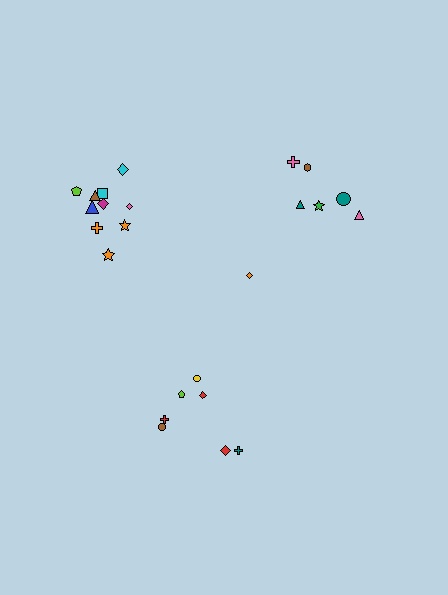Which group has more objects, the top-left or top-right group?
The top-left group.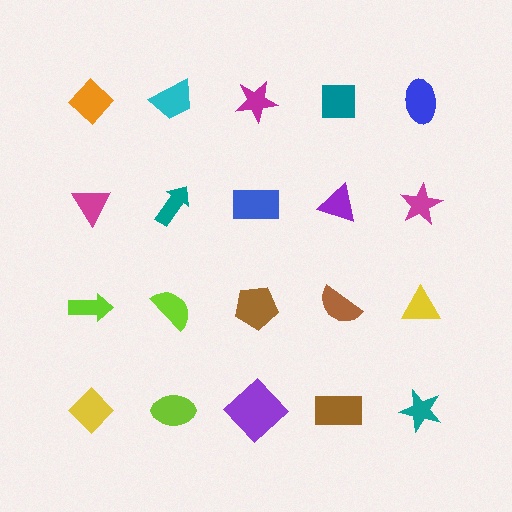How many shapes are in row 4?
5 shapes.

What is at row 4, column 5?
A teal star.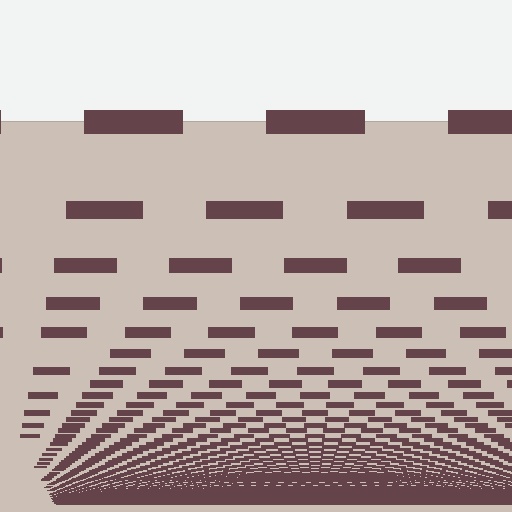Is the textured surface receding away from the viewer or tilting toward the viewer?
The surface appears to tilt toward the viewer. Texture elements get larger and sparser toward the top.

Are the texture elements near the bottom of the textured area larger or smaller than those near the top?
Smaller. The gradient is inverted — elements near the bottom are smaller and denser.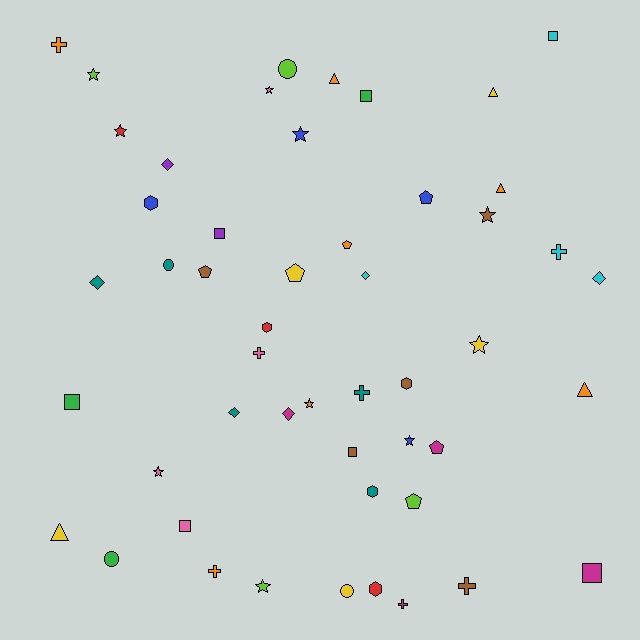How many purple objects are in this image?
There are 2 purple objects.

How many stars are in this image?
There are 10 stars.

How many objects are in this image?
There are 50 objects.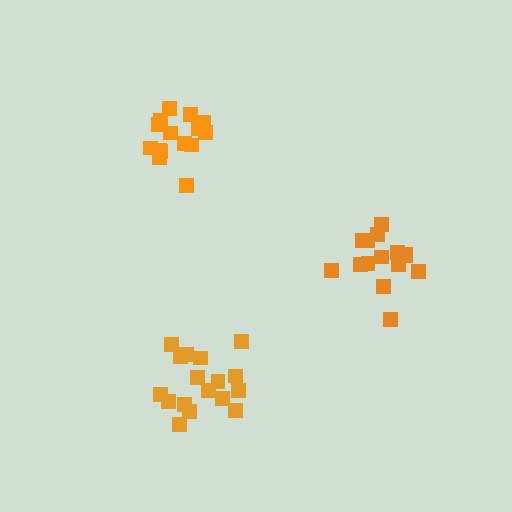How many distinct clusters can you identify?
There are 3 distinct clusters.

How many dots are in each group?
Group 1: 16 dots, Group 2: 17 dots, Group 3: 15 dots (48 total).